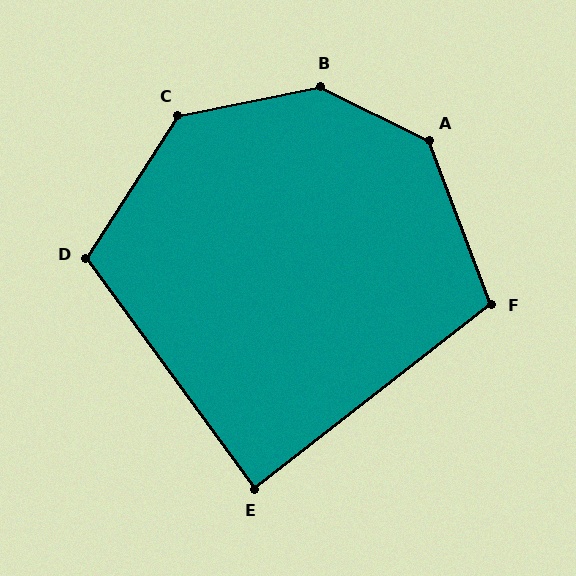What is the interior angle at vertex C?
Approximately 135 degrees (obtuse).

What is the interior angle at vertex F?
Approximately 107 degrees (obtuse).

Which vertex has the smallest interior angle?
E, at approximately 88 degrees.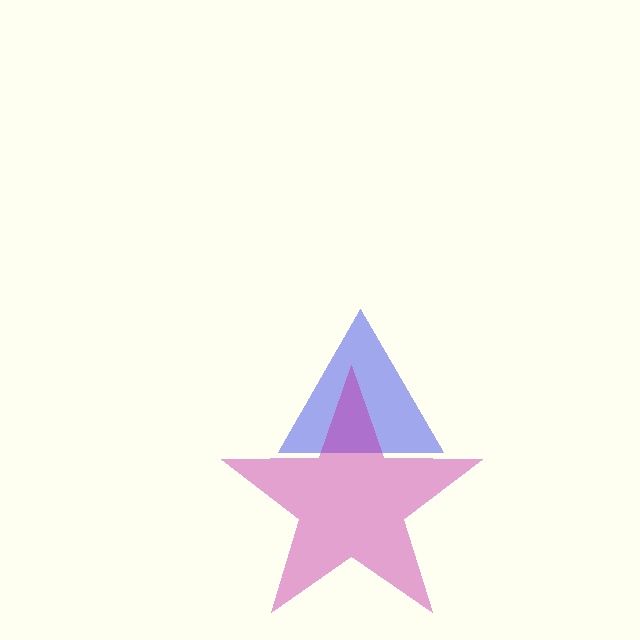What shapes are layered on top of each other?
The layered shapes are: a blue triangle, a magenta star.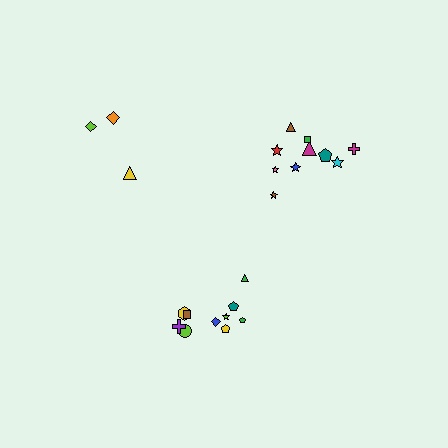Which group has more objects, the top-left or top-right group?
The top-right group.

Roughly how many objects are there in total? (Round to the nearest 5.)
Roughly 25 objects in total.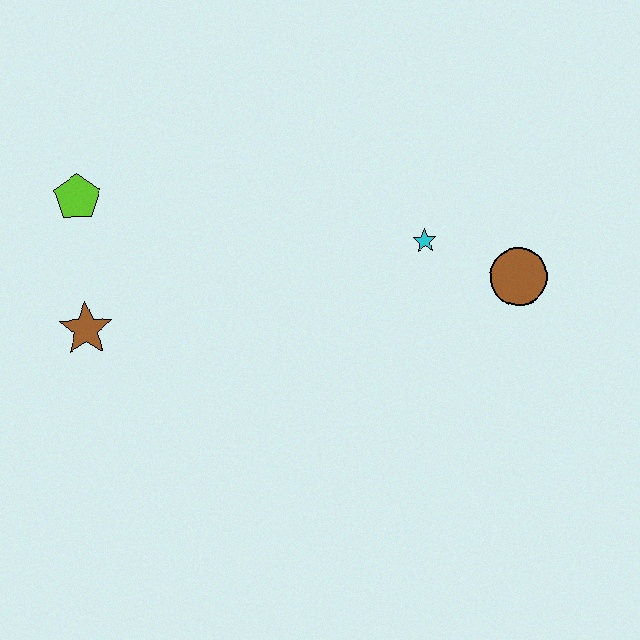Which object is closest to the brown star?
The lime pentagon is closest to the brown star.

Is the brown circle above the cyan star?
No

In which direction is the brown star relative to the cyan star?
The brown star is to the left of the cyan star.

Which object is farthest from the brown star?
The brown circle is farthest from the brown star.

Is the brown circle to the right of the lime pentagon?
Yes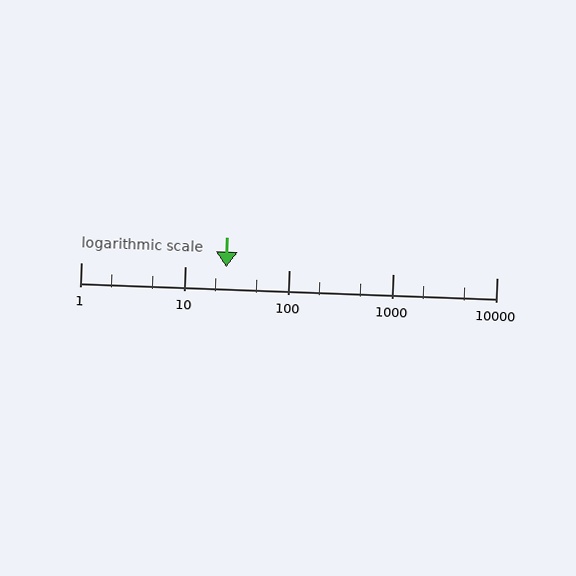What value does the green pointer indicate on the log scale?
The pointer indicates approximately 25.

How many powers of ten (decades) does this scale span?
The scale spans 4 decades, from 1 to 10000.